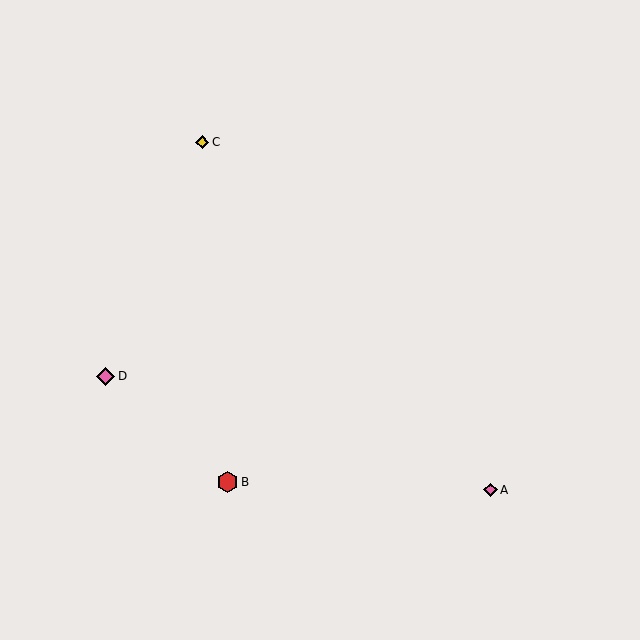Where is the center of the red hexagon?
The center of the red hexagon is at (227, 482).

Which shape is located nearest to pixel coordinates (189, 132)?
The yellow diamond (labeled C) at (202, 142) is nearest to that location.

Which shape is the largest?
The red hexagon (labeled B) is the largest.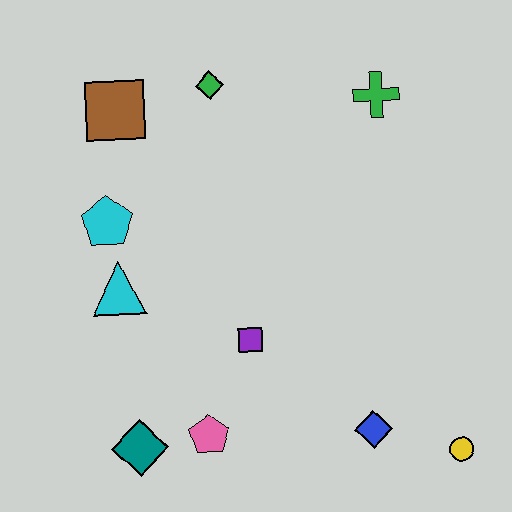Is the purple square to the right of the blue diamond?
No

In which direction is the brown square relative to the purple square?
The brown square is above the purple square.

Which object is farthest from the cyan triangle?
The yellow circle is farthest from the cyan triangle.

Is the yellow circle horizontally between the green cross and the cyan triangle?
No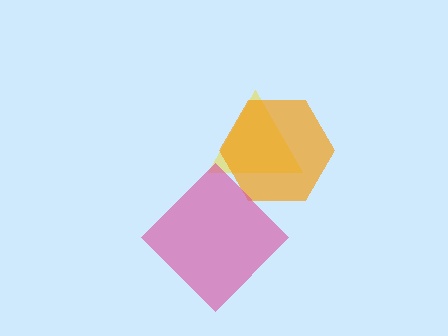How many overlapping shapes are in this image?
There are 3 overlapping shapes in the image.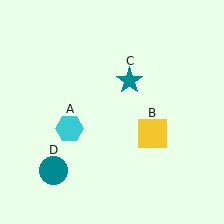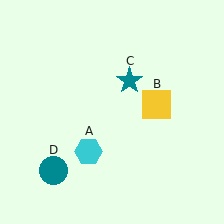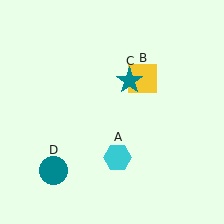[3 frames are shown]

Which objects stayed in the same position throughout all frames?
Teal star (object C) and teal circle (object D) remained stationary.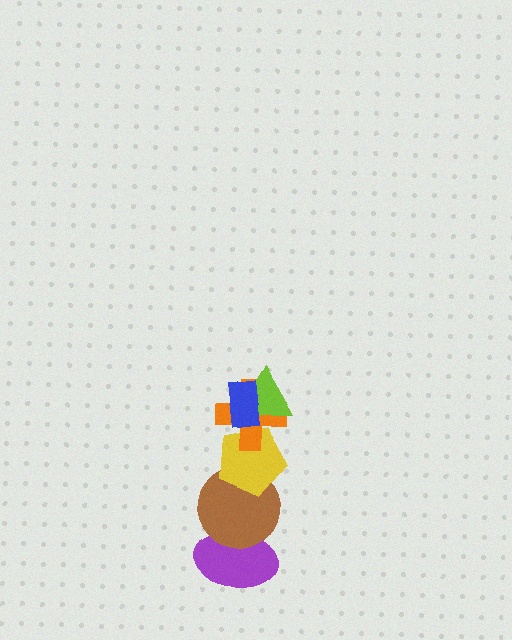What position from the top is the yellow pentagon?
The yellow pentagon is 4th from the top.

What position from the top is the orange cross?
The orange cross is 3rd from the top.